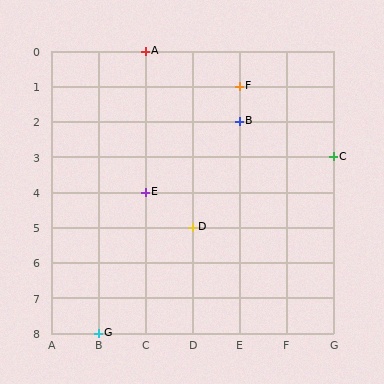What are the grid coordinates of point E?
Point E is at grid coordinates (C, 4).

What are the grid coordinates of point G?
Point G is at grid coordinates (B, 8).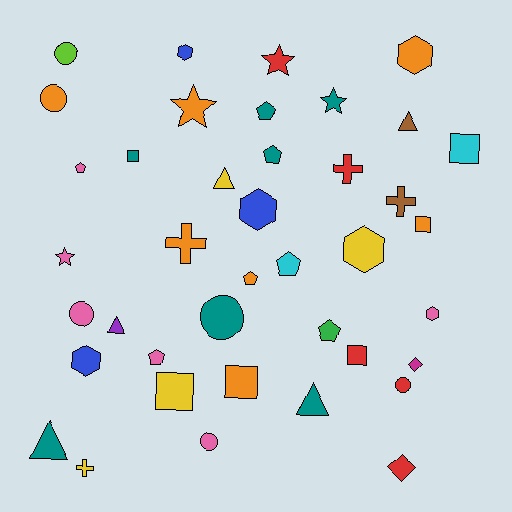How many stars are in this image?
There are 4 stars.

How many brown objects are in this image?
There are 2 brown objects.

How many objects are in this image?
There are 40 objects.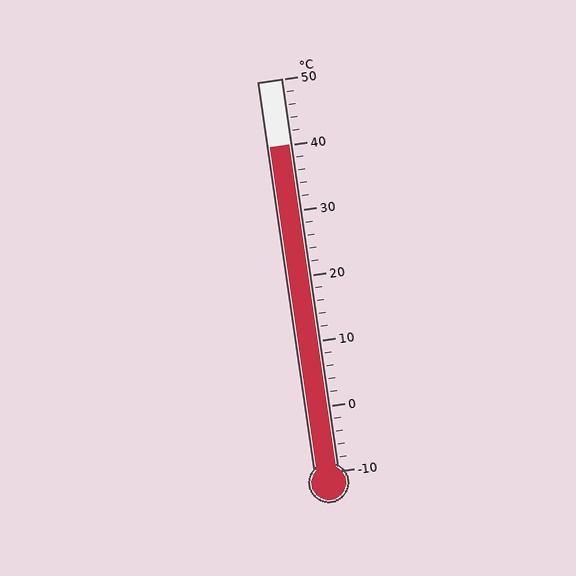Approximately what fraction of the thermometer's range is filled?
The thermometer is filled to approximately 85% of its range.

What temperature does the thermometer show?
The thermometer shows approximately 40°C.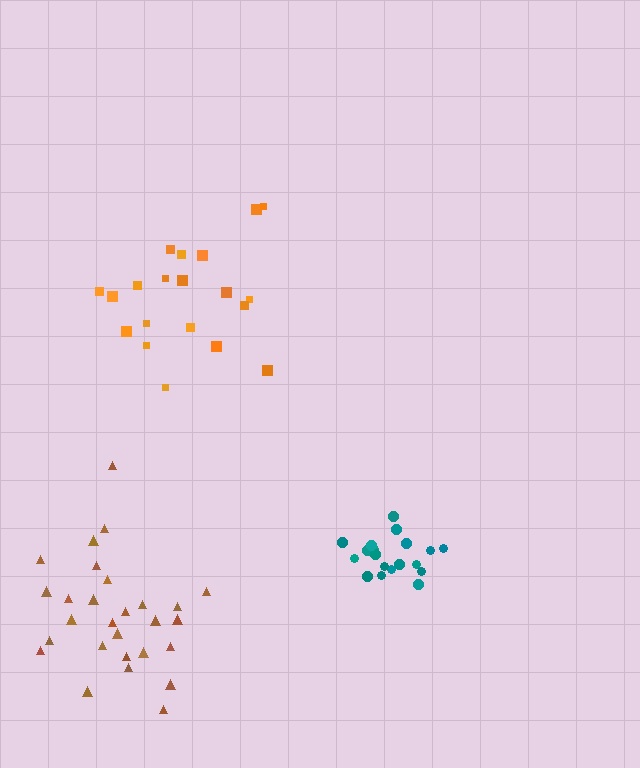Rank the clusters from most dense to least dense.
teal, brown, orange.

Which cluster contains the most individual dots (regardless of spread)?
Brown (28).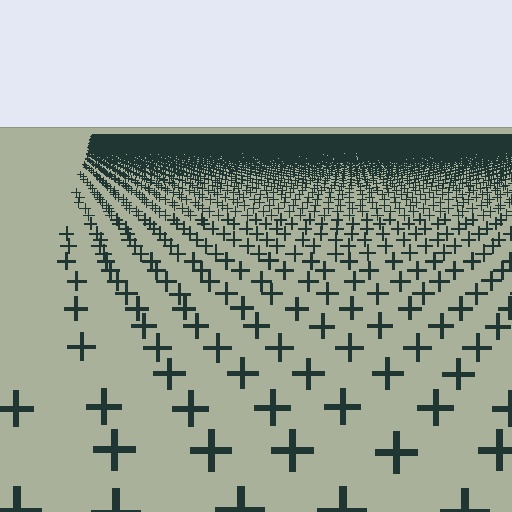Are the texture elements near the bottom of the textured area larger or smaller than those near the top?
Larger. Near the bottom, elements are closer to the viewer and appear at a bigger on-screen size.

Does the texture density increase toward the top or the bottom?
Density increases toward the top.